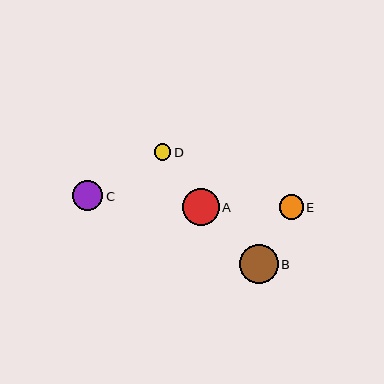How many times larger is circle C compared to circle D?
Circle C is approximately 1.8 times the size of circle D.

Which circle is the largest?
Circle B is the largest with a size of approximately 39 pixels.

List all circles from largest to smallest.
From largest to smallest: B, A, C, E, D.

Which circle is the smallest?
Circle D is the smallest with a size of approximately 17 pixels.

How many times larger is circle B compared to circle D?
Circle B is approximately 2.3 times the size of circle D.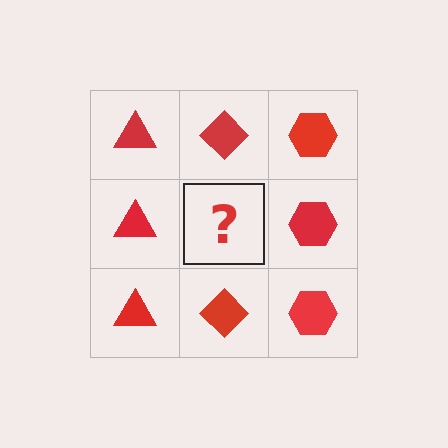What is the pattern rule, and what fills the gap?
The rule is that each column has a consistent shape. The gap should be filled with a red diamond.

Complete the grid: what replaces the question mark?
The question mark should be replaced with a red diamond.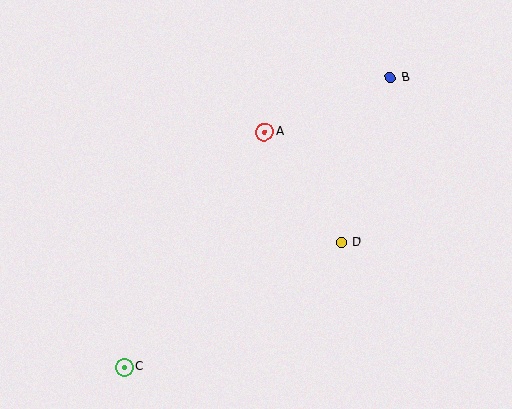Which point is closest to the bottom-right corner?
Point D is closest to the bottom-right corner.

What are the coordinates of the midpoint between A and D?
The midpoint between A and D is at (303, 187).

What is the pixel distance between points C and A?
The distance between C and A is 274 pixels.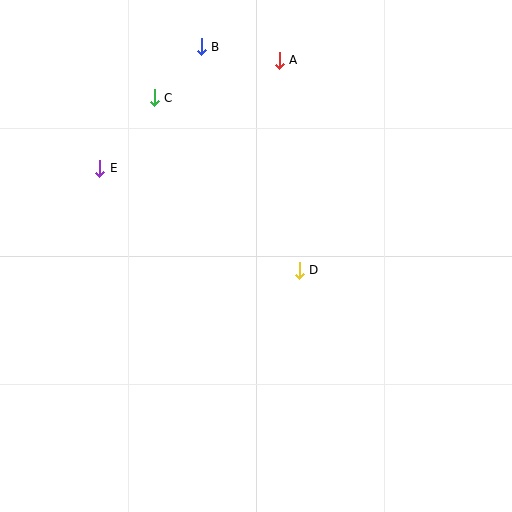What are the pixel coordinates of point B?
Point B is at (201, 47).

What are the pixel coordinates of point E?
Point E is at (100, 168).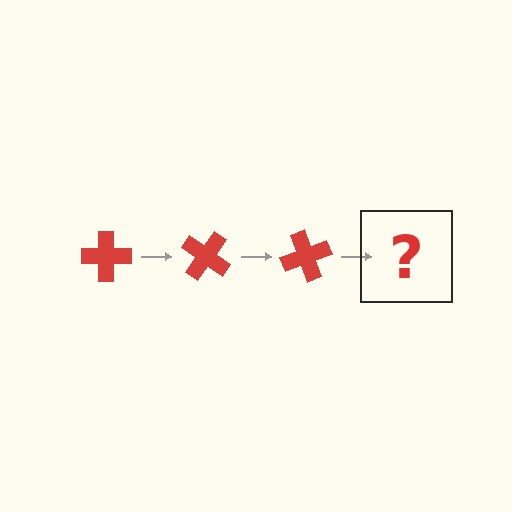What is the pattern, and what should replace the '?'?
The pattern is that the cross rotates 35 degrees each step. The '?' should be a red cross rotated 105 degrees.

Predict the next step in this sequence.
The next step is a red cross rotated 105 degrees.